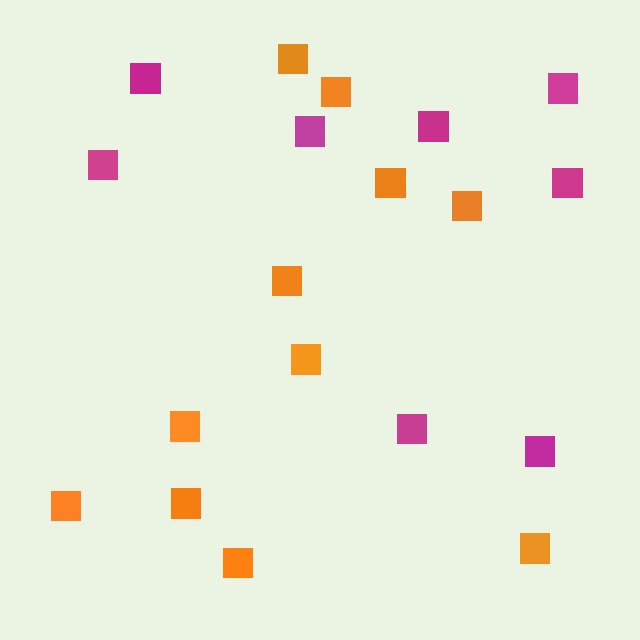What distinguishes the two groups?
There are 2 groups: one group of orange squares (11) and one group of magenta squares (8).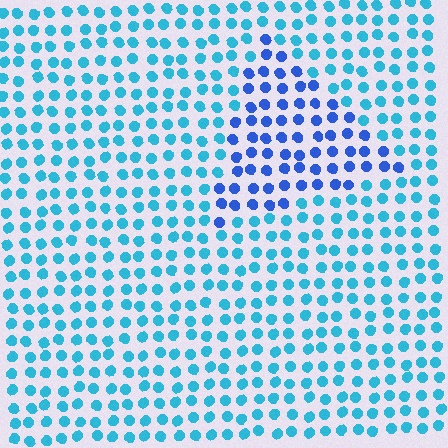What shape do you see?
I see a triangle.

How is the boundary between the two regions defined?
The boundary is defined purely by a slight shift in hue (about 34 degrees). Spacing, size, and orientation are identical on both sides.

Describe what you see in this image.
The image is filled with small cyan elements in a uniform arrangement. A triangle-shaped region is visible where the elements are tinted to a slightly different hue, forming a subtle color boundary.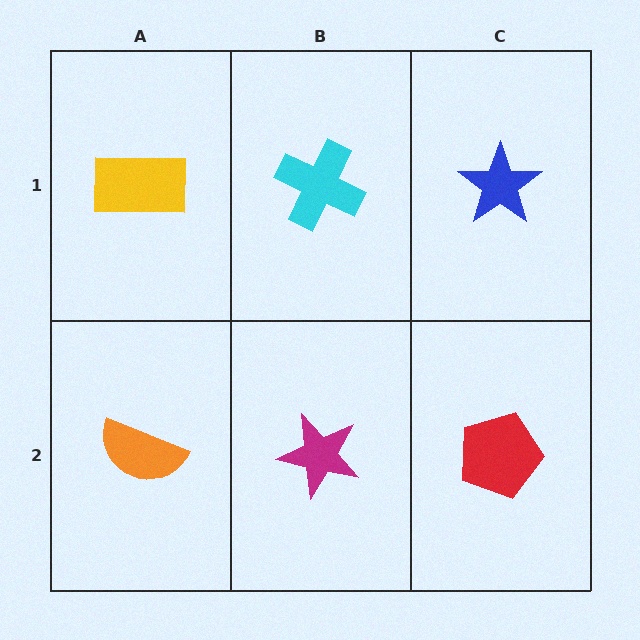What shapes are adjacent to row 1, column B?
A magenta star (row 2, column B), a yellow rectangle (row 1, column A), a blue star (row 1, column C).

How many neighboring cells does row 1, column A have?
2.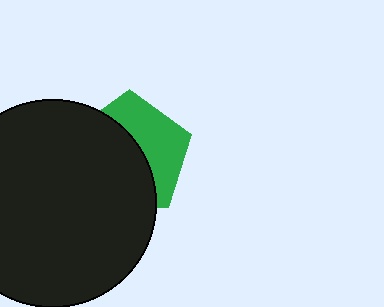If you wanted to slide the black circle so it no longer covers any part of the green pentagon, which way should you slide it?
Slide it left — that is the most direct way to separate the two shapes.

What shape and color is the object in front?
The object in front is a black circle.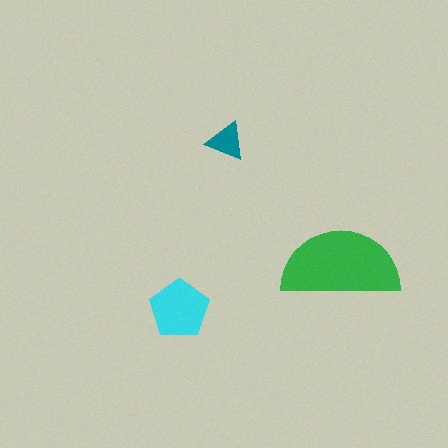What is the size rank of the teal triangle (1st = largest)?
3rd.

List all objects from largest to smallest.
The green semicircle, the cyan pentagon, the teal triangle.